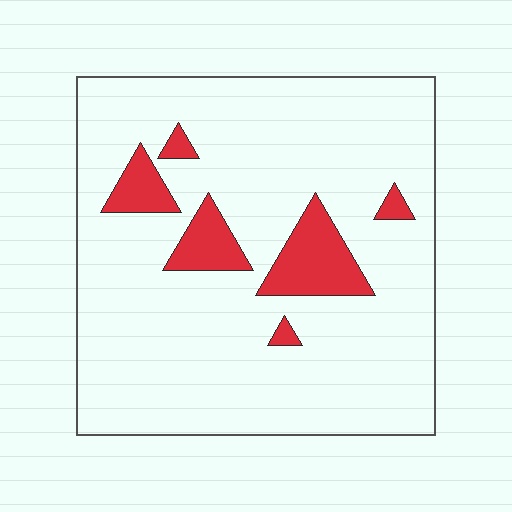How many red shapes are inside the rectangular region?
6.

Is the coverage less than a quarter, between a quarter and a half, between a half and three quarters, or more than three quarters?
Less than a quarter.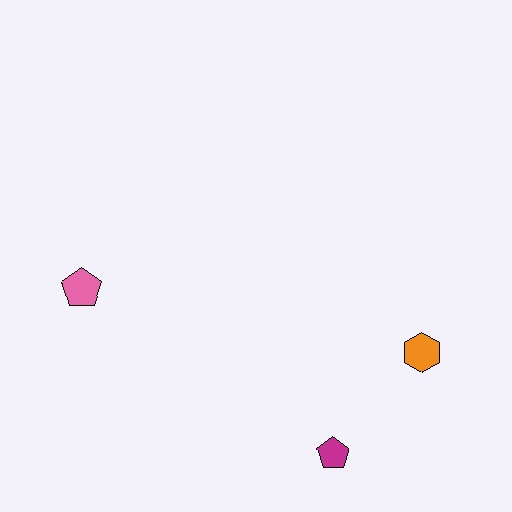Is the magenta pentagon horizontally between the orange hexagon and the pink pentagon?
Yes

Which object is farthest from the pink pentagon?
The orange hexagon is farthest from the pink pentagon.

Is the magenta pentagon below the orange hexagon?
Yes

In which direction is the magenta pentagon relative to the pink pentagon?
The magenta pentagon is to the right of the pink pentagon.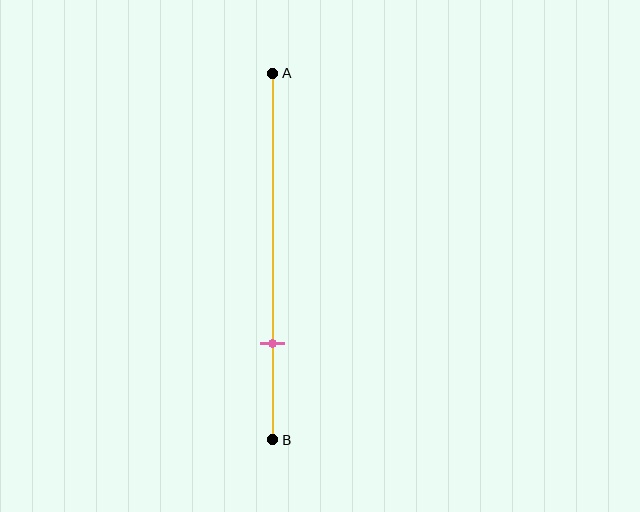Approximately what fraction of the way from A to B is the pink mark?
The pink mark is approximately 75% of the way from A to B.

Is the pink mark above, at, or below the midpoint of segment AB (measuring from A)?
The pink mark is below the midpoint of segment AB.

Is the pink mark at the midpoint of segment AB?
No, the mark is at about 75% from A, not at the 50% midpoint.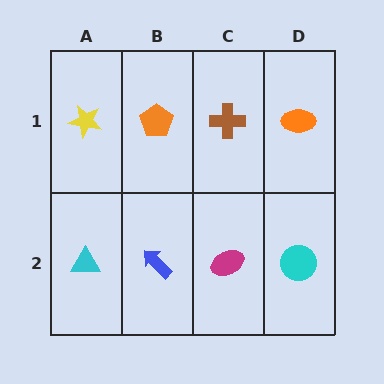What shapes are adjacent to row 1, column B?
A blue arrow (row 2, column B), a yellow star (row 1, column A), a brown cross (row 1, column C).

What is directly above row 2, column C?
A brown cross.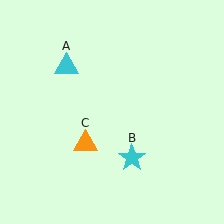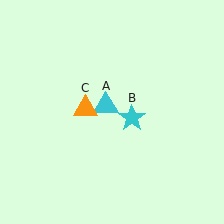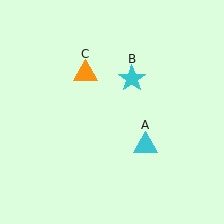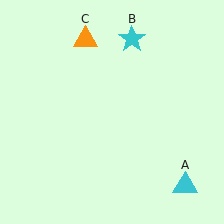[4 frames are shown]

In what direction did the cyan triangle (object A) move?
The cyan triangle (object A) moved down and to the right.